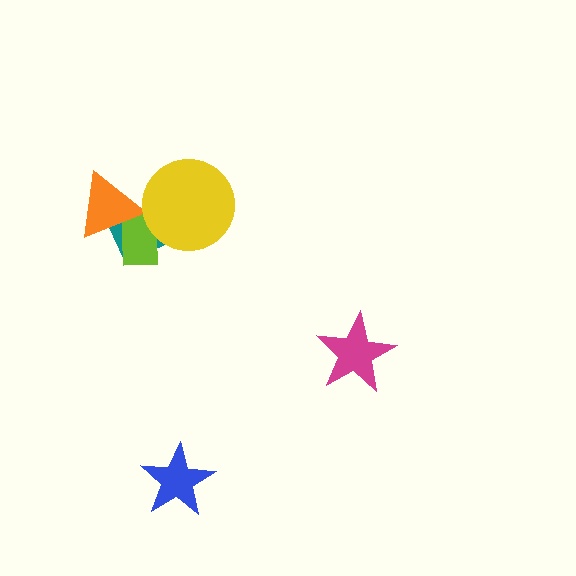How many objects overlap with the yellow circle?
2 objects overlap with the yellow circle.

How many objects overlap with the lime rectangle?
3 objects overlap with the lime rectangle.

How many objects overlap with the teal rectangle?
3 objects overlap with the teal rectangle.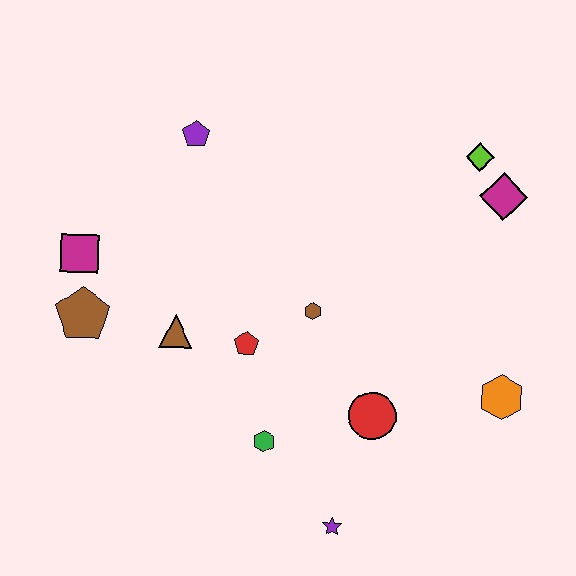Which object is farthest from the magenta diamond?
The brown pentagon is farthest from the magenta diamond.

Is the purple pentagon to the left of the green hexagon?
Yes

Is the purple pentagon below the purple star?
No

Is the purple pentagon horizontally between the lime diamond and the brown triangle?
Yes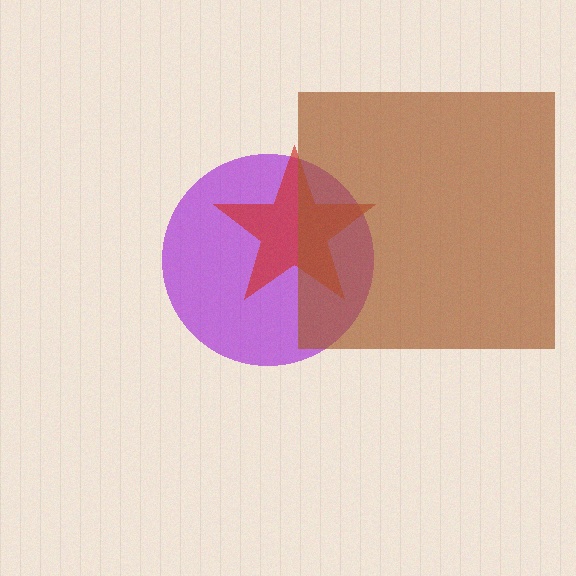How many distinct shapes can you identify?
There are 3 distinct shapes: a purple circle, a red star, a brown square.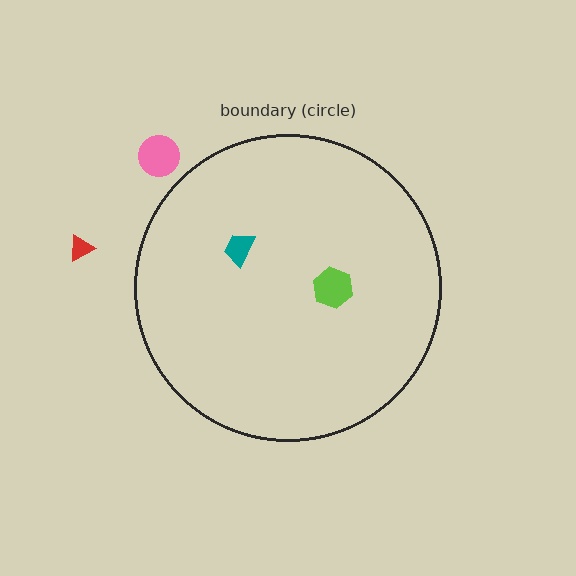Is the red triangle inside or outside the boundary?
Outside.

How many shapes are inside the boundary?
2 inside, 2 outside.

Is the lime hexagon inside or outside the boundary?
Inside.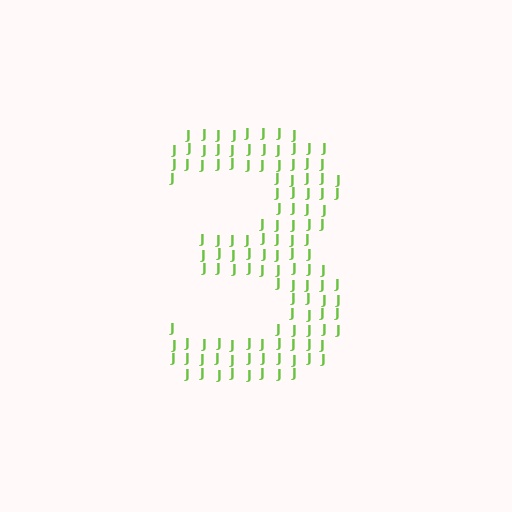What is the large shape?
The large shape is the digit 3.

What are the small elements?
The small elements are letter J's.